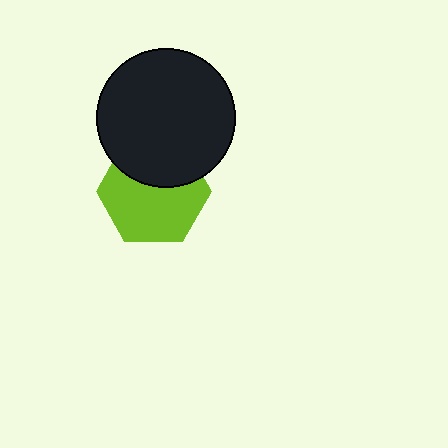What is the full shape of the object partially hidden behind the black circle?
The partially hidden object is a lime hexagon.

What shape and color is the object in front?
The object in front is a black circle.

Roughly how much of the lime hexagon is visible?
About half of it is visible (roughly 63%).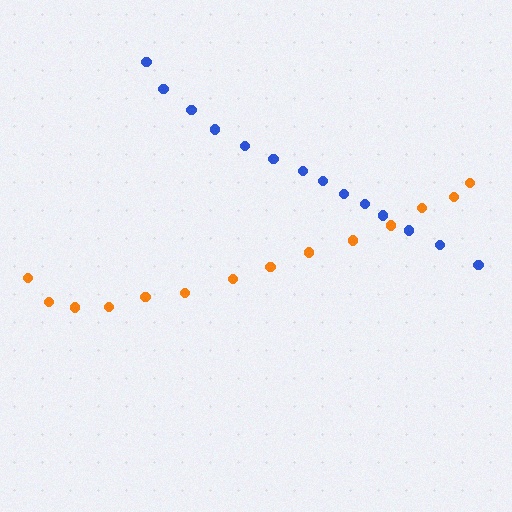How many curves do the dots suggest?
There are 2 distinct paths.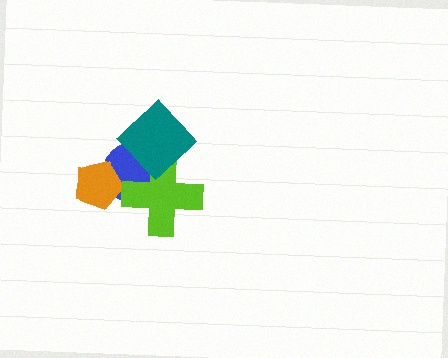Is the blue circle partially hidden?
Yes, it is partially covered by another shape.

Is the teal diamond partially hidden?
No, no other shape covers it.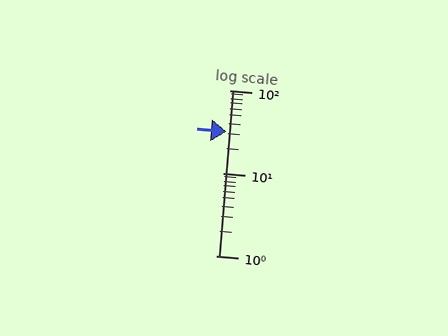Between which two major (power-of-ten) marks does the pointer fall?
The pointer is between 10 and 100.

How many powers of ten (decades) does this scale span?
The scale spans 2 decades, from 1 to 100.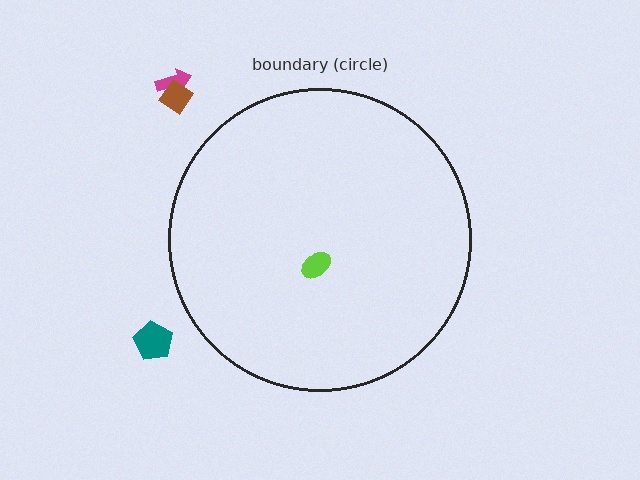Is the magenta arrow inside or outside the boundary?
Outside.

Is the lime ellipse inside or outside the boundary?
Inside.